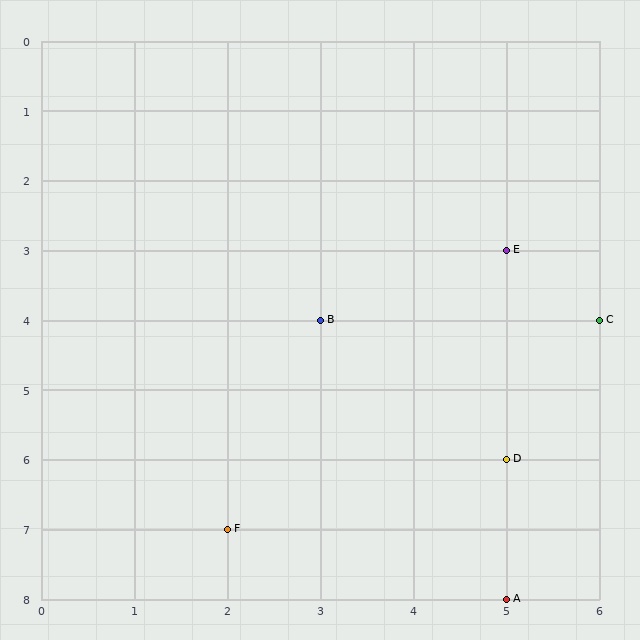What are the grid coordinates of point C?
Point C is at grid coordinates (6, 4).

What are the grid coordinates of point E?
Point E is at grid coordinates (5, 3).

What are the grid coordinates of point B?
Point B is at grid coordinates (3, 4).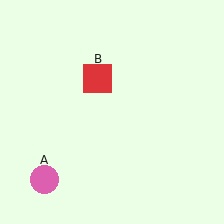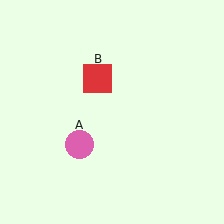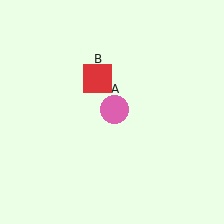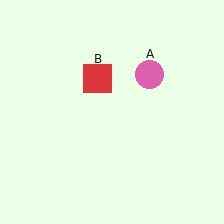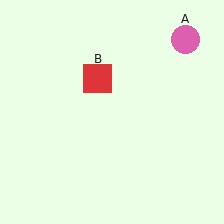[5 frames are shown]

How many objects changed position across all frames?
1 object changed position: pink circle (object A).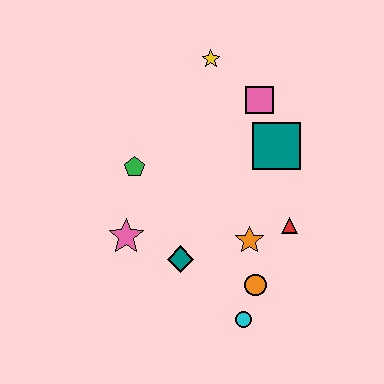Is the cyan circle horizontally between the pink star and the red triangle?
Yes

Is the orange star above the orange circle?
Yes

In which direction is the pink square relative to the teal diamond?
The pink square is above the teal diamond.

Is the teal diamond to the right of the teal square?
No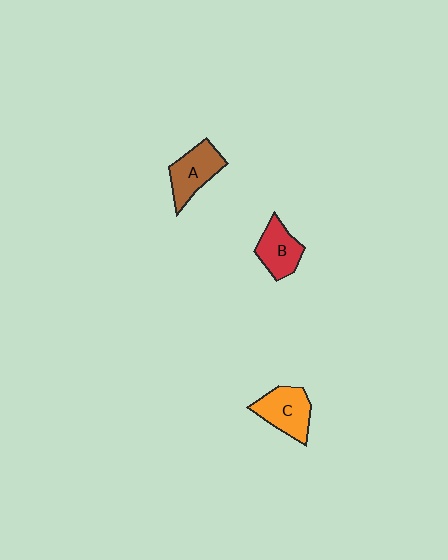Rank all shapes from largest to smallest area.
From largest to smallest: C (orange), A (brown), B (red).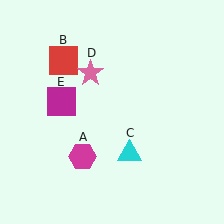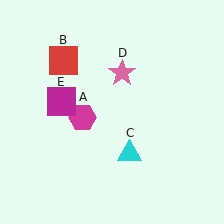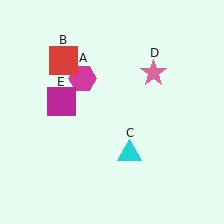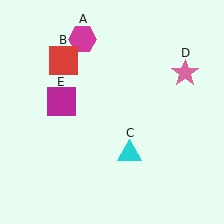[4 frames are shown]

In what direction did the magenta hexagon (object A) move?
The magenta hexagon (object A) moved up.